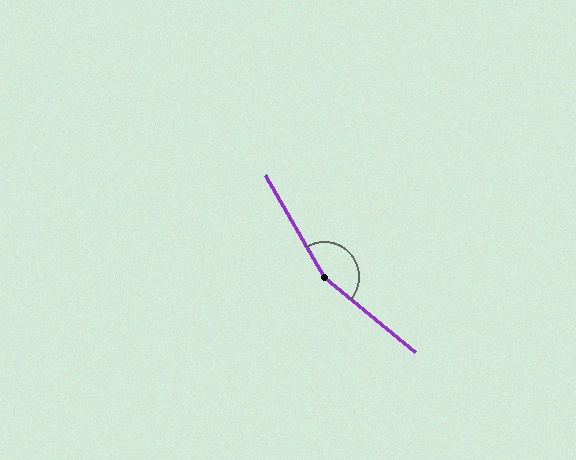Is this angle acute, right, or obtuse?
It is obtuse.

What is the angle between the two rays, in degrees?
Approximately 160 degrees.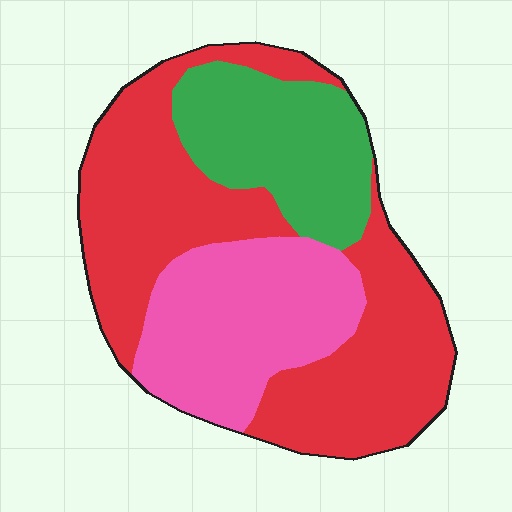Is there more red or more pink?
Red.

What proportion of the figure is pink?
Pink takes up between a quarter and a half of the figure.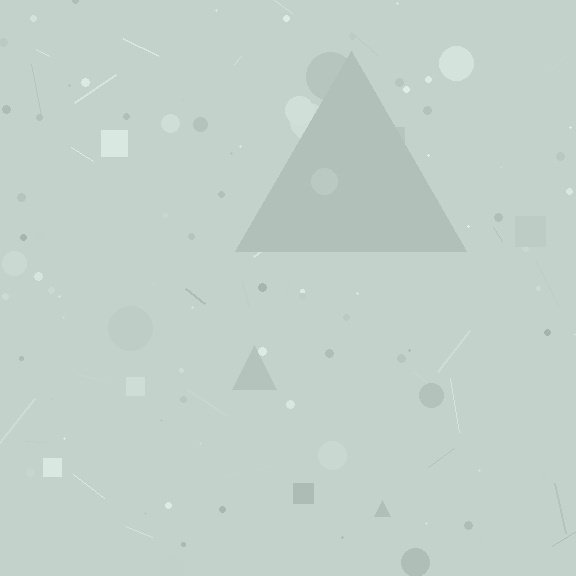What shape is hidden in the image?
A triangle is hidden in the image.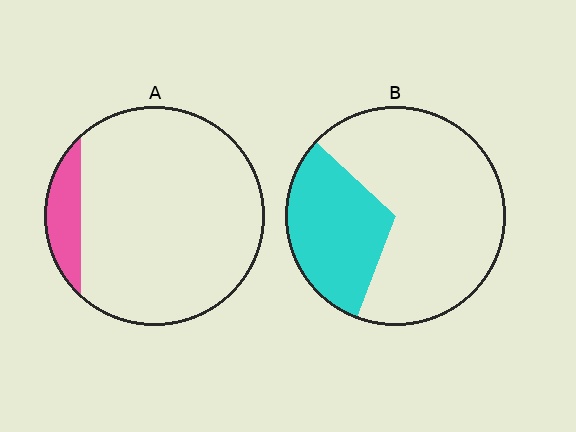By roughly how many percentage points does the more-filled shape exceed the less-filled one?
By roughly 20 percentage points (B over A).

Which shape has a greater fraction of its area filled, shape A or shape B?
Shape B.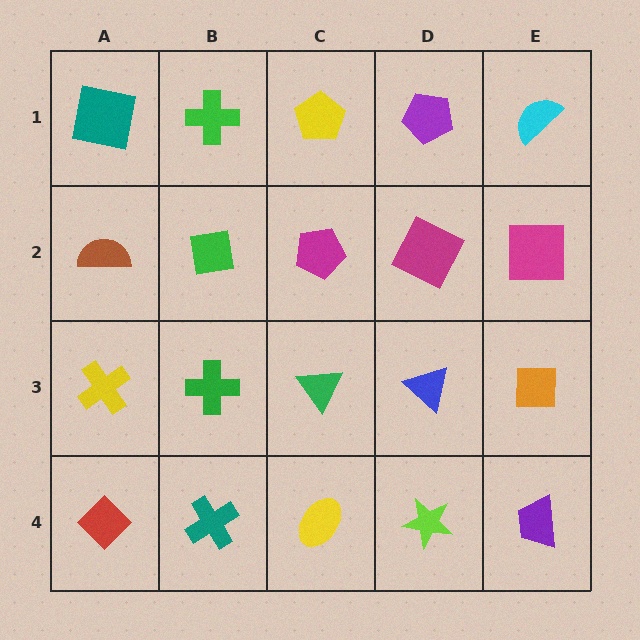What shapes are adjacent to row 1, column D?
A magenta square (row 2, column D), a yellow pentagon (row 1, column C), a cyan semicircle (row 1, column E).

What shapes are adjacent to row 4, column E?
An orange square (row 3, column E), a lime star (row 4, column D).